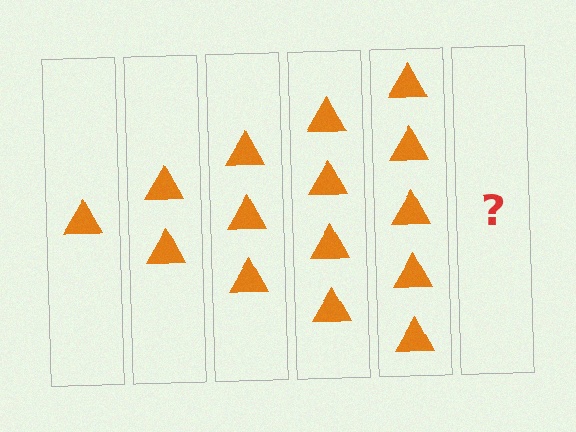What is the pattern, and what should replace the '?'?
The pattern is that each step adds one more triangle. The '?' should be 6 triangles.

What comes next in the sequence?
The next element should be 6 triangles.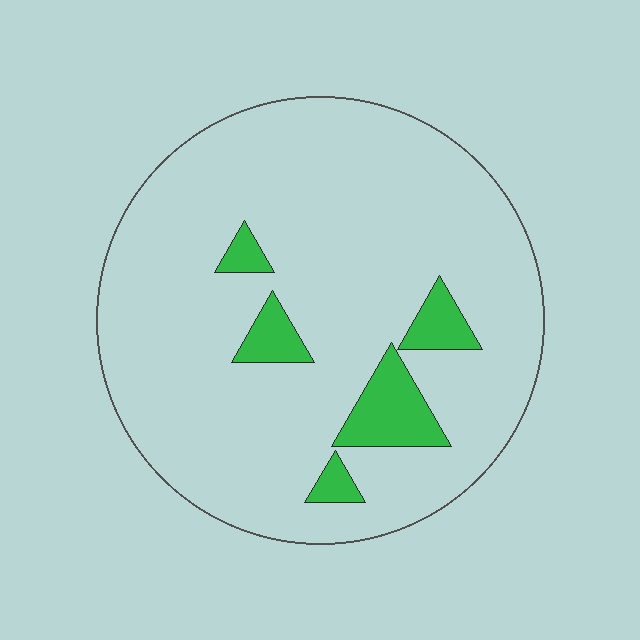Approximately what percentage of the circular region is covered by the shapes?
Approximately 10%.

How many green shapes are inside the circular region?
5.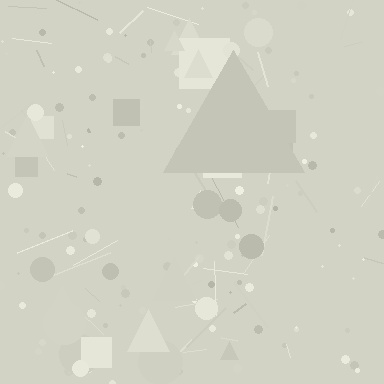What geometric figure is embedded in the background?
A triangle is embedded in the background.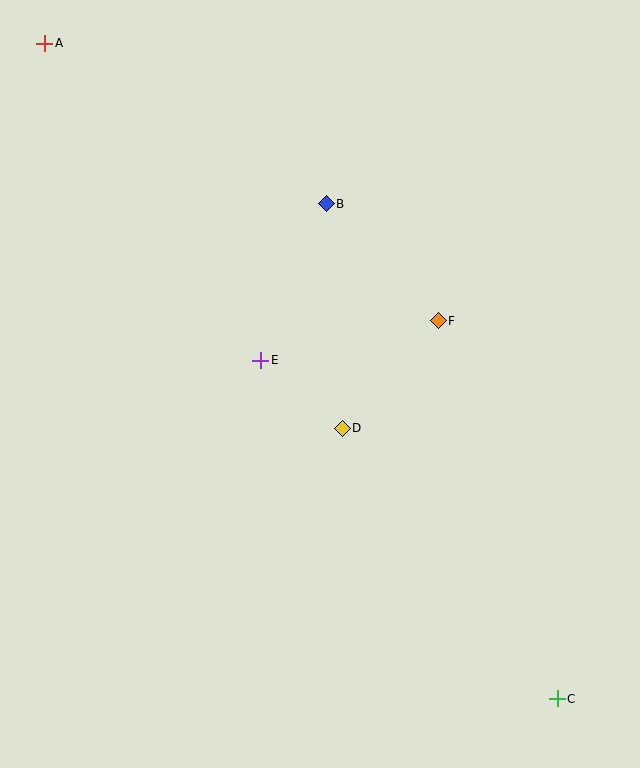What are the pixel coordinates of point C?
Point C is at (557, 699).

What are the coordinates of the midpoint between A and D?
The midpoint between A and D is at (193, 236).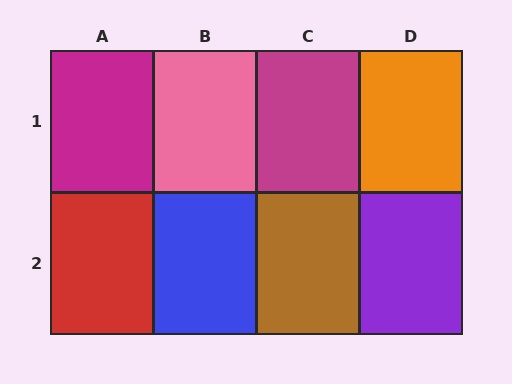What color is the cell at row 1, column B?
Pink.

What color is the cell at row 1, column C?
Magenta.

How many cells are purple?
1 cell is purple.